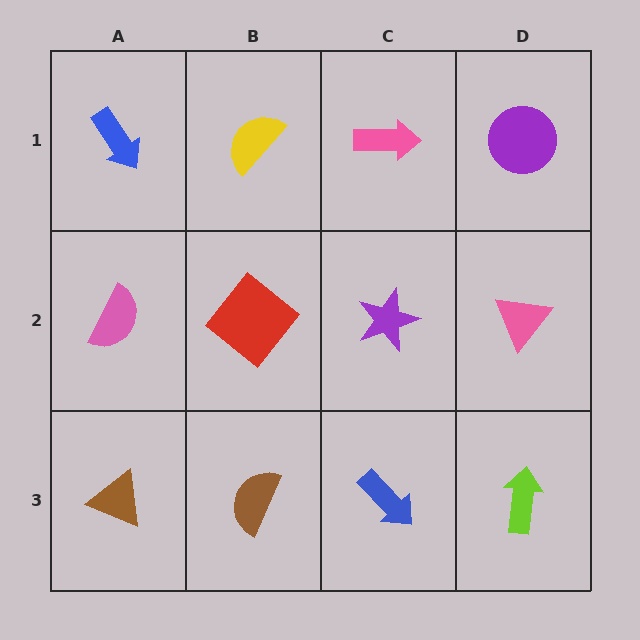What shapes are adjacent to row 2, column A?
A blue arrow (row 1, column A), a brown triangle (row 3, column A), a red diamond (row 2, column B).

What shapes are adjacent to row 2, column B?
A yellow semicircle (row 1, column B), a brown semicircle (row 3, column B), a pink semicircle (row 2, column A), a purple star (row 2, column C).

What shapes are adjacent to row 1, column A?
A pink semicircle (row 2, column A), a yellow semicircle (row 1, column B).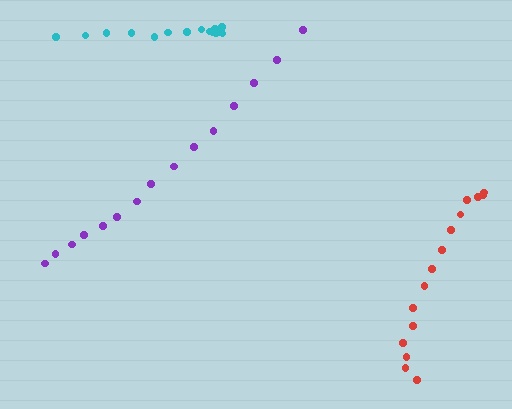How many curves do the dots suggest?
There are 3 distinct paths.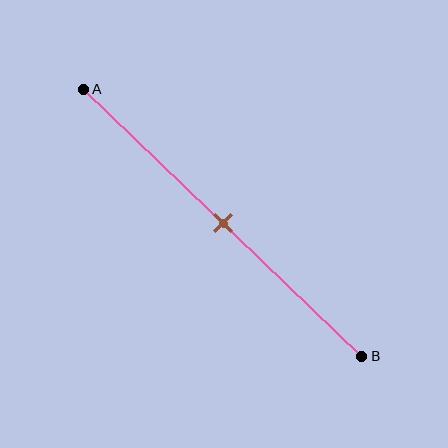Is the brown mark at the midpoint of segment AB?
Yes, the mark is approximately at the midpoint.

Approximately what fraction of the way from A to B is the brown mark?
The brown mark is approximately 50% of the way from A to B.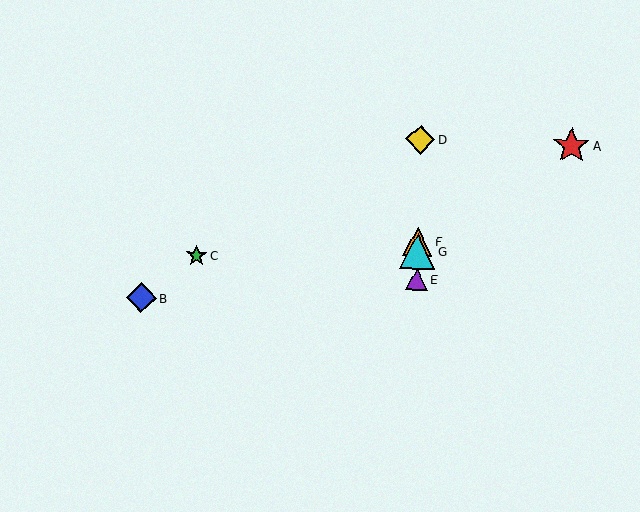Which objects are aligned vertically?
Objects D, E, F, G are aligned vertically.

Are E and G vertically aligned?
Yes, both are at x≈417.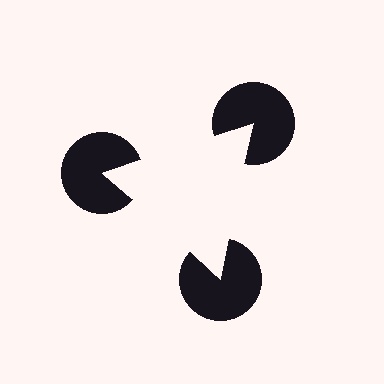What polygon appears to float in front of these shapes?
An illusory triangle — its edges are inferred from the aligned wedge cuts in the pac-man discs, not physically drawn.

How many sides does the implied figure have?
3 sides.